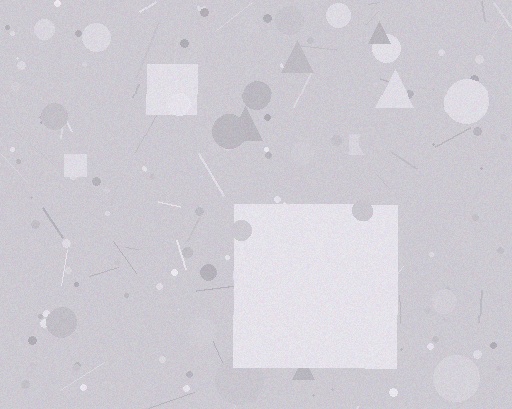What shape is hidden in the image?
A square is hidden in the image.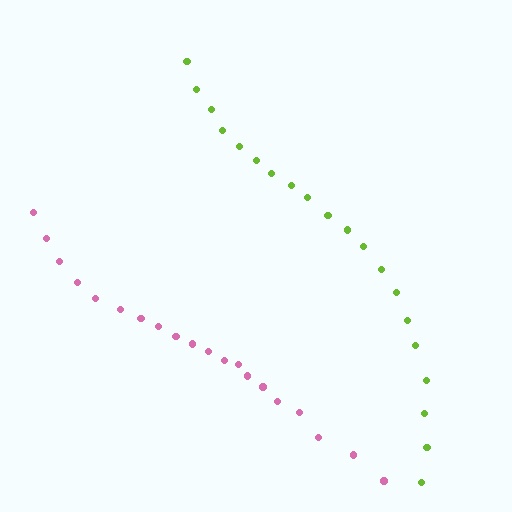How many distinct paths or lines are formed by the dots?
There are 2 distinct paths.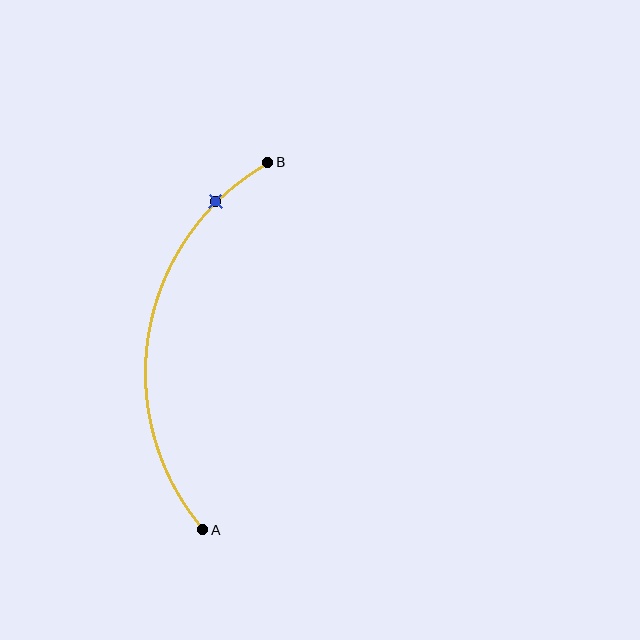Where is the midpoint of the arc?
The arc midpoint is the point on the curve farthest from the straight line joining A and B. It sits to the left of that line.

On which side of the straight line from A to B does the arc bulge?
The arc bulges to the left of the straight line connecting A and B.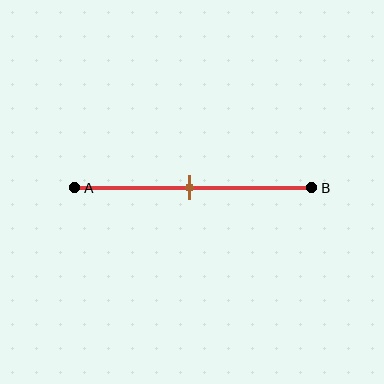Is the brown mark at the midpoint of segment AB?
Yes, the mark is approximately at the midpoint.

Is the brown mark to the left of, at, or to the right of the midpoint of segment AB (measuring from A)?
The brown mark is approximately at the midpoint of segment AB.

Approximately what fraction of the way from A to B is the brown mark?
The brown mark is approximately 50% of the way from A to B.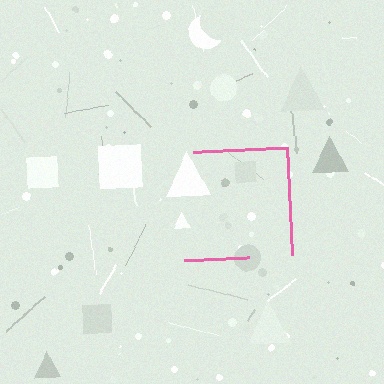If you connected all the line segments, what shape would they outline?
They would outline a square.